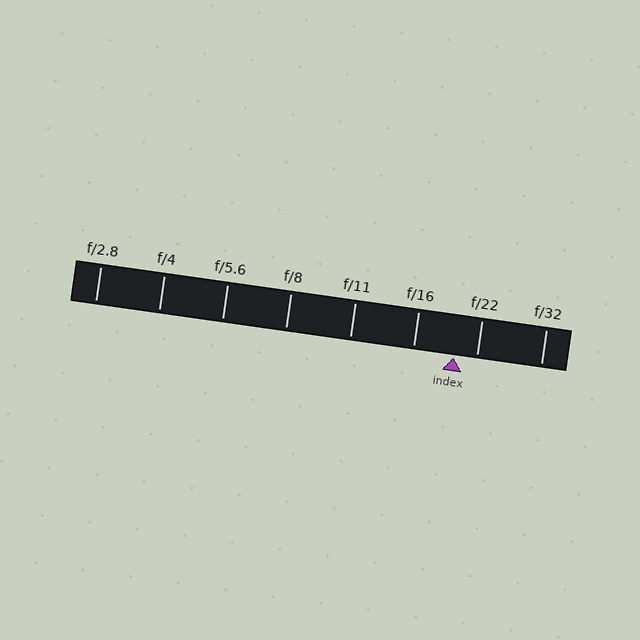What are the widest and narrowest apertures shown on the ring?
The widest aperture shown is f/2.8 and the narrowest is f/32.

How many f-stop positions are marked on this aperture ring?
There are 8 f-stop positions marked.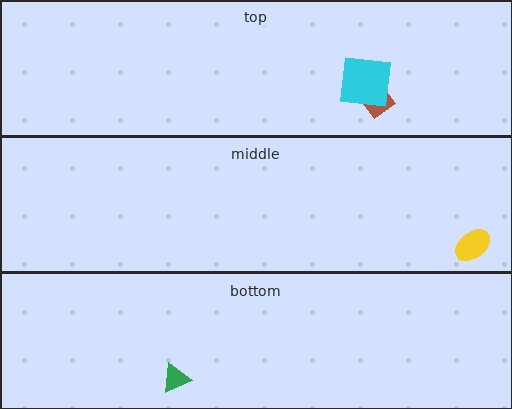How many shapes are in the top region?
2.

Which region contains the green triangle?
The bottom region.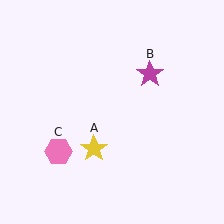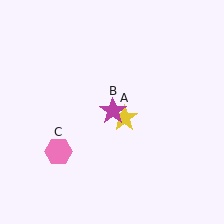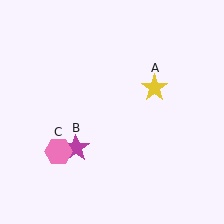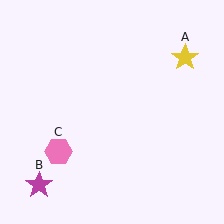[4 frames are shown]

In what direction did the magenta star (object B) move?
The magenta star (object B) moved down and to the left.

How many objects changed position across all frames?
2 objects changed position: yellow star (object A), magenta star (object B).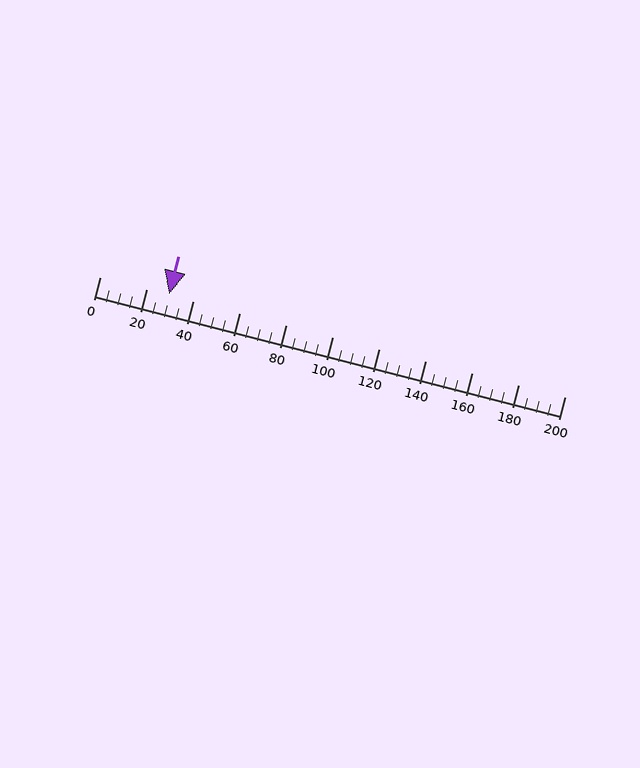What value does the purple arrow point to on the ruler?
The purple arrow points to approximately 30.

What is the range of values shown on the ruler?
The ruler shows values from 0 to 200.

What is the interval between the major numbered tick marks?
The major tick marks are spaced 20 units apart.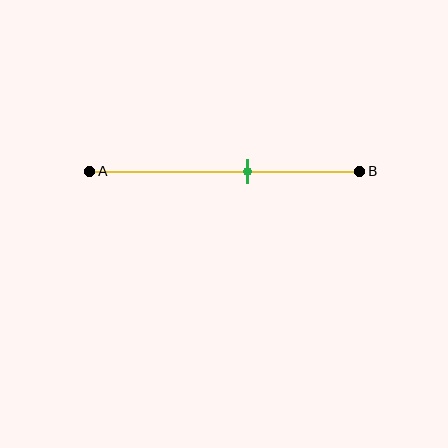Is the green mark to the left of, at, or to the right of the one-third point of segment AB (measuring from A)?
The green mark is to the right of the one-third point of segment AB.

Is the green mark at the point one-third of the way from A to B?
No, the mark is at about 60% from A, not at the 33% one-third point.